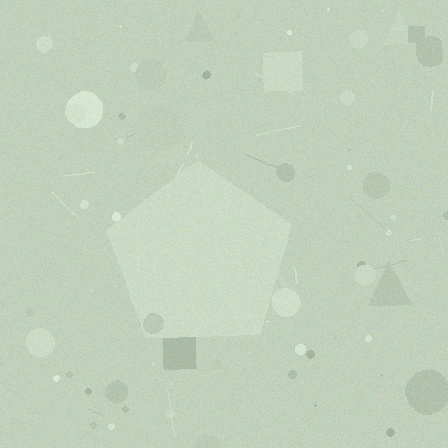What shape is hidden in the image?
A pentagon is hidden in the image.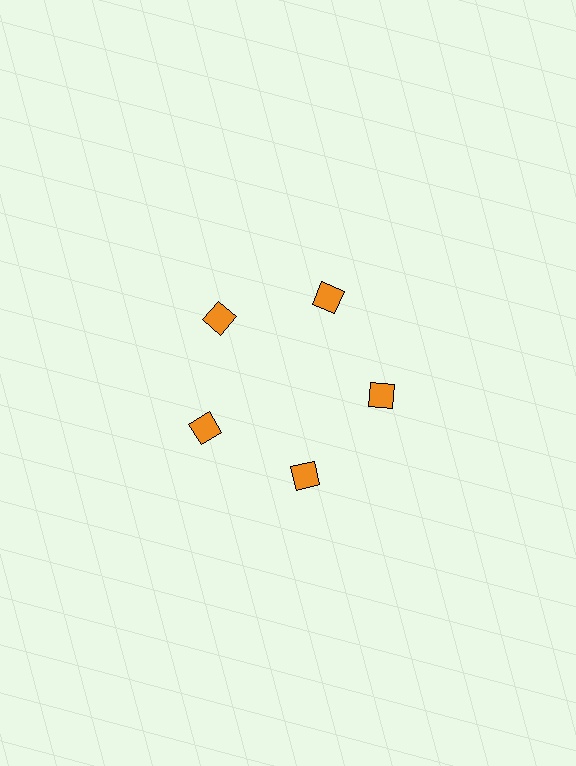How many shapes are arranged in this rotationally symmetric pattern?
There are 5 shapes, arranged in 5 groups of 1.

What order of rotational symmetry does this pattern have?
This pattern has 5-fold rotational symmetry.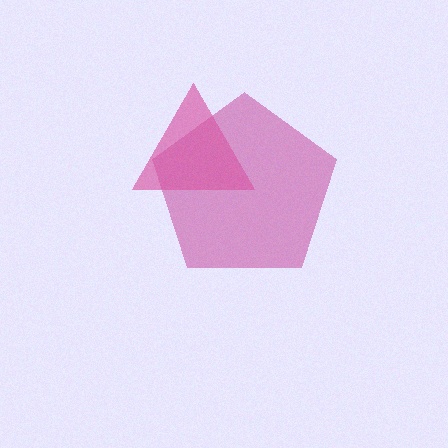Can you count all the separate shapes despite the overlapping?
Yes, there are 2 separate shapes.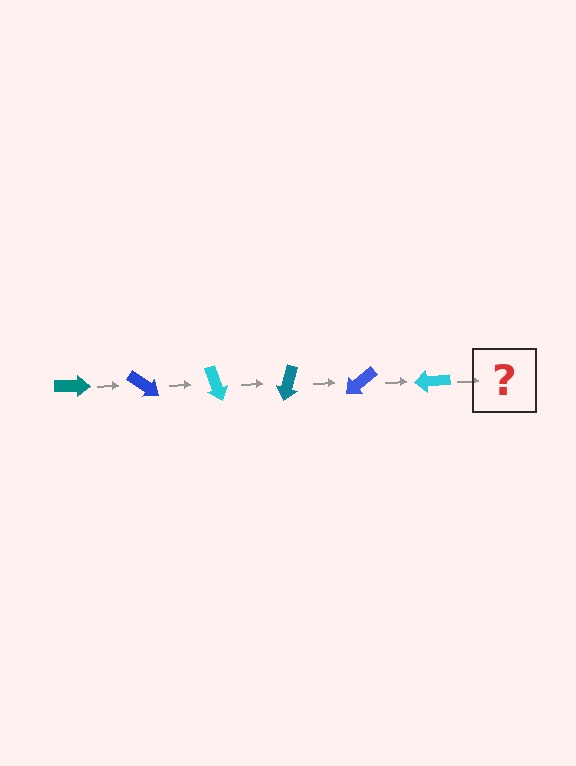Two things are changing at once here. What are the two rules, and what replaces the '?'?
The two rules are that it rotates 35 degrees each step and the color cycles through teal, blue, and cyan. The '?' should be a teal arrow, rotated 210 degrees from the start.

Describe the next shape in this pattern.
It should be a teal arrow, rotated 210 degrees from the start.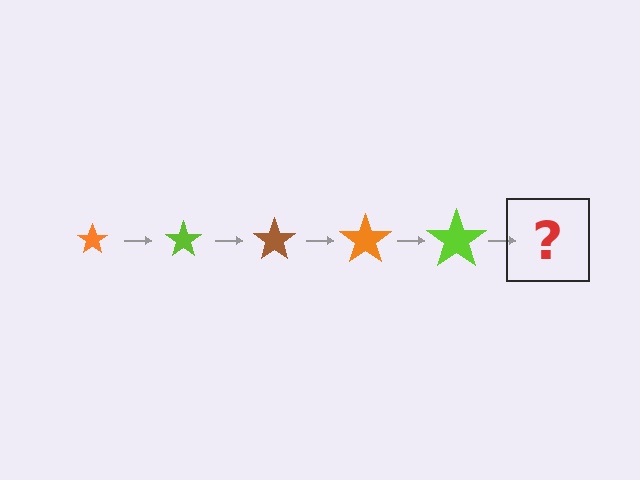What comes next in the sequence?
The next element should be a brown star, larger than the previous one.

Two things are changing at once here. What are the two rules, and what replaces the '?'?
The two rules are that the star grows larger each step and the color cycles through orange, lime, and brown. The '?' should be a brown star, larger than the previous one.